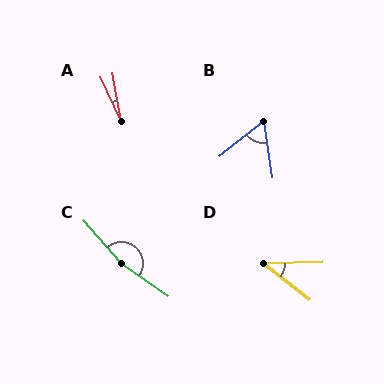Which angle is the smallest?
A, at approximately 15 degrees.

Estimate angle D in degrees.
Approximately 39 degrees.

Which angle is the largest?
C, at approximately 167 degrees.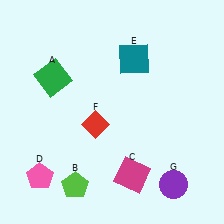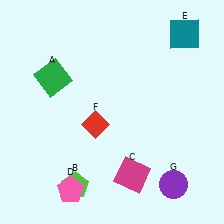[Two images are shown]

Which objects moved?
The objects that moved are: the pink pentagon (D), the teal square (E).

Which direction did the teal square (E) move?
The teal square (E) moved right.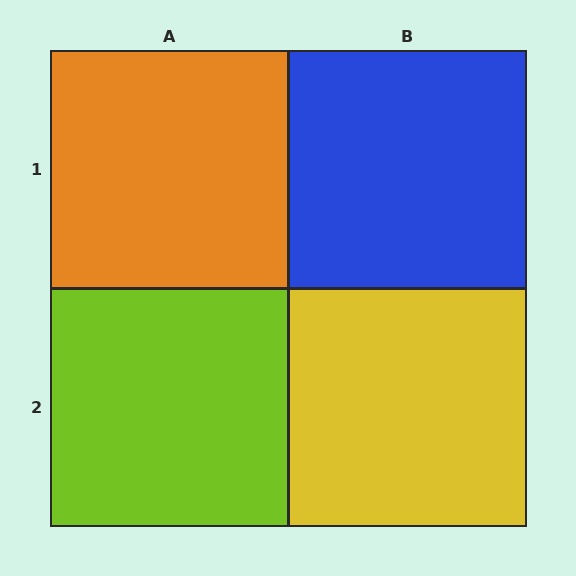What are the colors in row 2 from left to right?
Lime, yellow.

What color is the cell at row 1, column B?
Blue.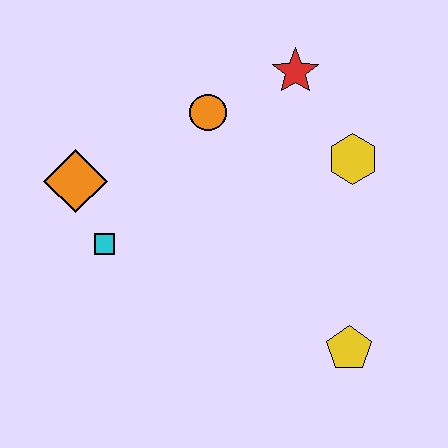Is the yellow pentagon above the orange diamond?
No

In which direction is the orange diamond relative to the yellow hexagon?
The orange diamond is to the left of the yellow hexagon.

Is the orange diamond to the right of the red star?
No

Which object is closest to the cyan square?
The orange diamond is closest to the cyan square.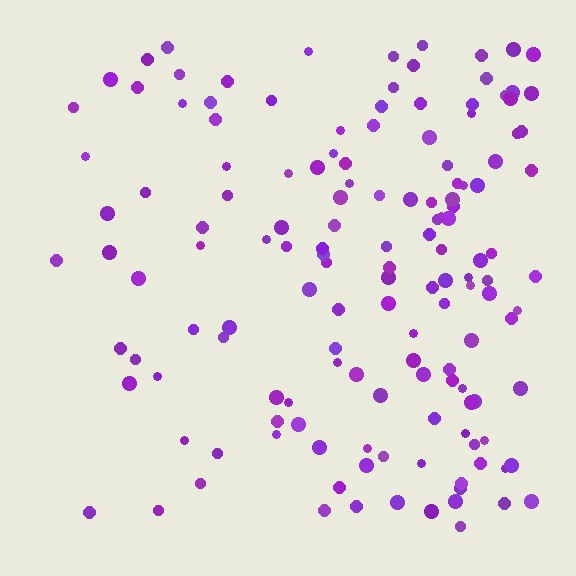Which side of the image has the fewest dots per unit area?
The left.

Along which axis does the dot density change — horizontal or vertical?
Horizontal.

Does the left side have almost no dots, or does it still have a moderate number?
Still a moderate number, just noticeably fewer than the right.